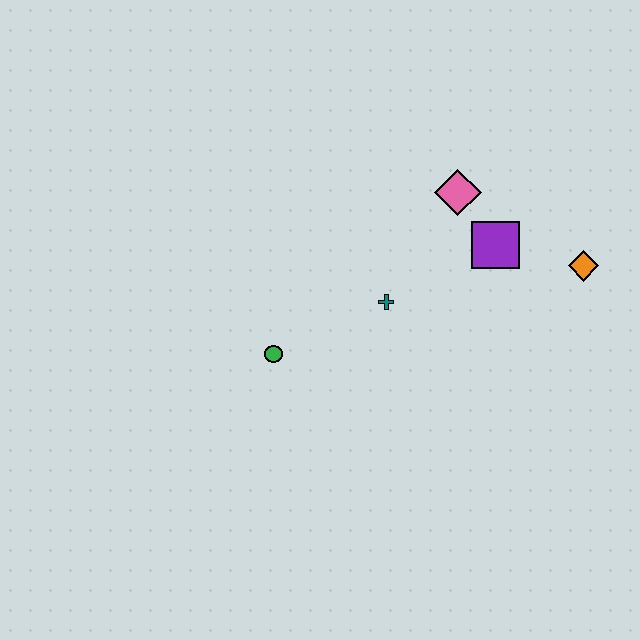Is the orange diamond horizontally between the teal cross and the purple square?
No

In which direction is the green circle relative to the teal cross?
The green circle is to the left of the teal cross.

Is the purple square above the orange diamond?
Yes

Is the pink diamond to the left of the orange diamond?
Yes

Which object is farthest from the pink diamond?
The green circle is farthest from the pink diamond.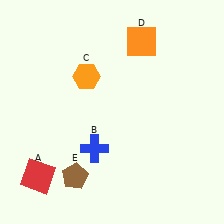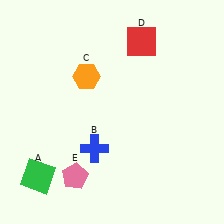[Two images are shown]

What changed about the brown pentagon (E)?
In Image 1, E is brown. In Image 2, it changed to pink.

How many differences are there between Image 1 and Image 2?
There are 3 differences between the two images.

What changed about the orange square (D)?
In Image 1, D is orange. In Image 2, it changed to red.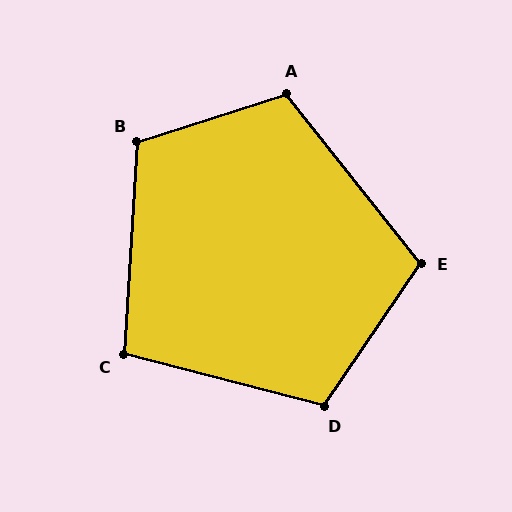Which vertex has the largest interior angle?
B, at approximately 111 degrees.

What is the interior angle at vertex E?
Approximately 108 degrees (obtuse).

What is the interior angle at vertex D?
Approximately 110 degrees (obtuse).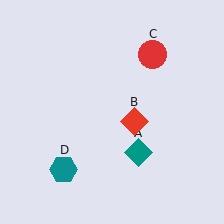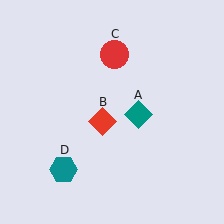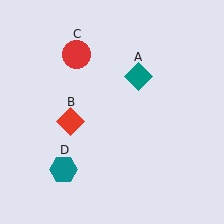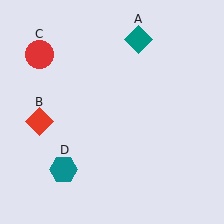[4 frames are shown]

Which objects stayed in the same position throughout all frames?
Teal hexagon (object D) remained stationary.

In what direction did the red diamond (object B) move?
The red diamond (object B) moved left.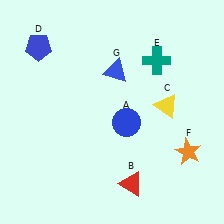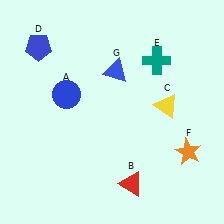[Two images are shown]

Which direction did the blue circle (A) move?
The blue circle (A) moved left.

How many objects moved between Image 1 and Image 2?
1 object moved between the two images.